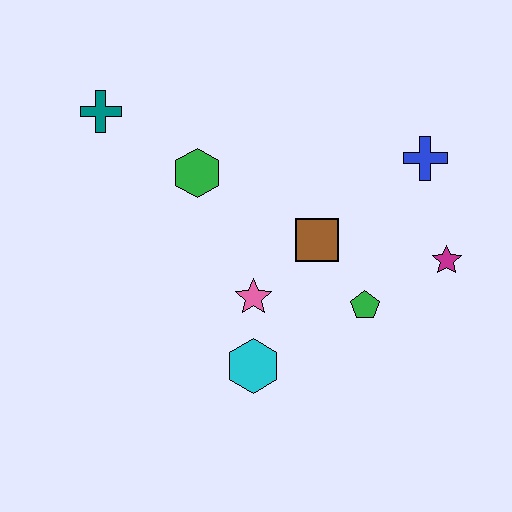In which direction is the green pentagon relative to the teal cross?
The green pentagon is to the right of the teal cross.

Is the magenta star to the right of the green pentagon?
Yes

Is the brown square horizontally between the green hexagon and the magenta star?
Yes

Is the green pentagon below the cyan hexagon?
No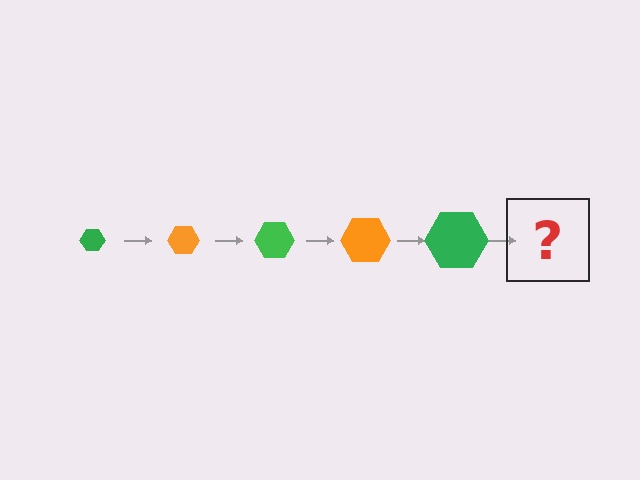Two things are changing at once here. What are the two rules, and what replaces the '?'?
The two rules are that the hexagon grows larger each step and the color cycles through green and orange. The '?' should be an orange hexagon, larger than the previous one.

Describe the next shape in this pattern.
It should be an orange hexagon, larger than the previous one.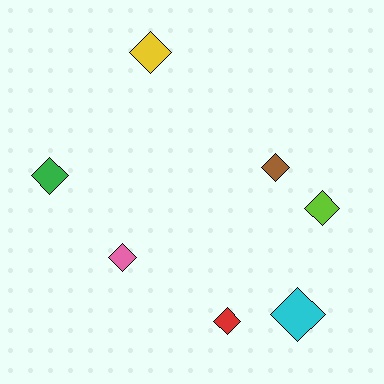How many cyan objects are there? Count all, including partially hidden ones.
There is 1 cyan object.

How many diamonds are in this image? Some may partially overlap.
There are 7 diamonds.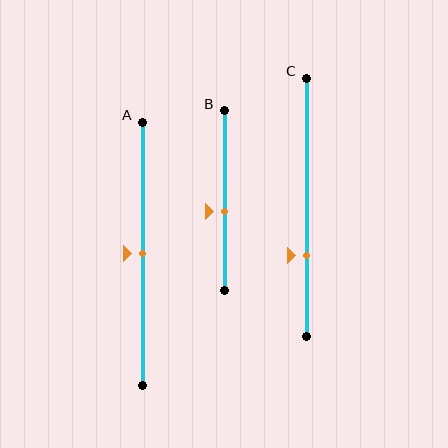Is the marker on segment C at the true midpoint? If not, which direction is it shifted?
No, the marker on segment C is shifted downward by about 19% of the segment length.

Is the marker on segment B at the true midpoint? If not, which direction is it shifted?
No, the marker on segment B is shifted downward by about 6% of the segment length.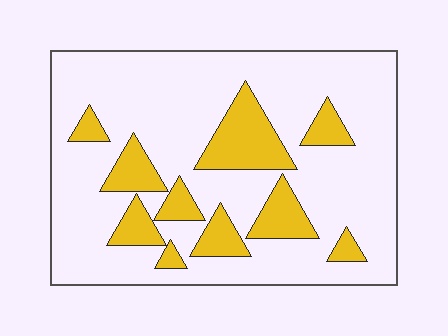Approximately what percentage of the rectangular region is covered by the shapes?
Approximately 20%.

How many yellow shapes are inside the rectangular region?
10.